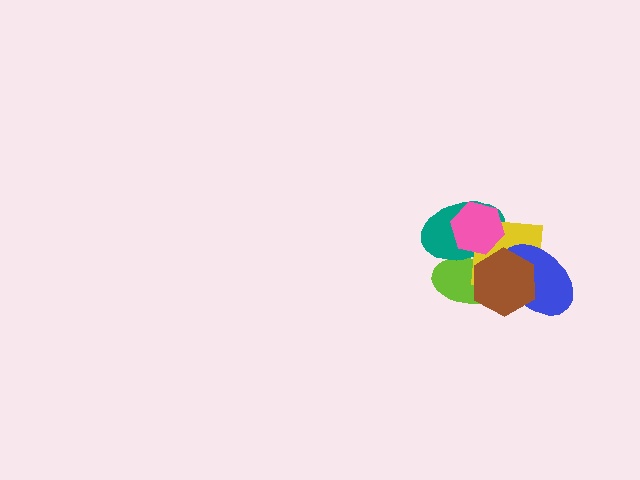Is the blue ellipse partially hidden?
Yes, it is partially covered by another shape.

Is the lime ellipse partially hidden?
Yes, it is partially covered by another shape.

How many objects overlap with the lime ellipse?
4 objects overlap with the lime ellipse.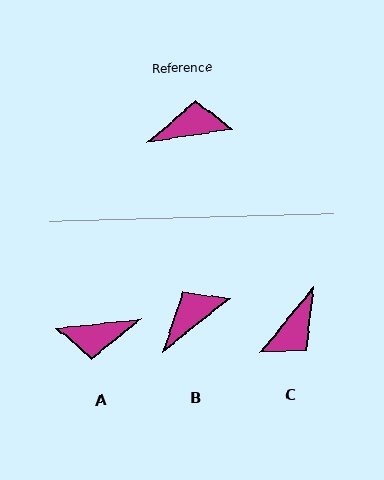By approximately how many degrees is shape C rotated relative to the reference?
Approximately 138 degrees clockwise.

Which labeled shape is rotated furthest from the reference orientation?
A, about 177 degrees away.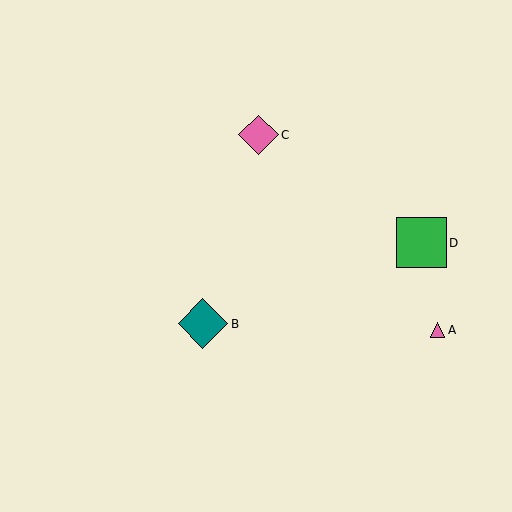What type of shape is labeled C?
Shape C is a pink diamond.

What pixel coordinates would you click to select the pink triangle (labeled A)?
Click at (438, 330) to select the pink triangle A.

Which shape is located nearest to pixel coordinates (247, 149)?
The pink diamond (labeled C) at (258, 135) is nearest to that location.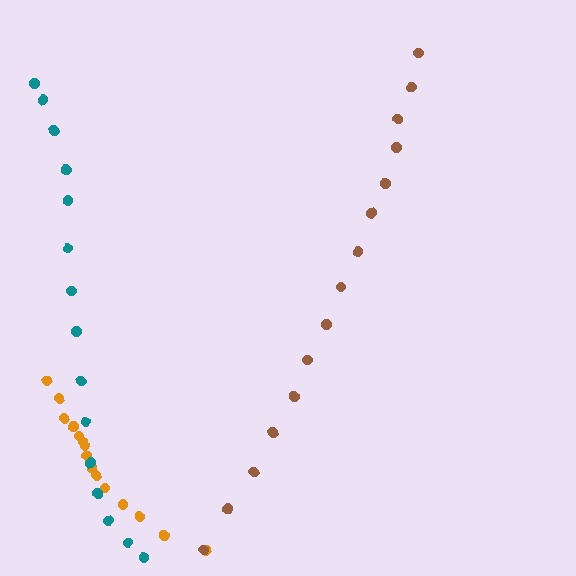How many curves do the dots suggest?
There are 3 distinct paths.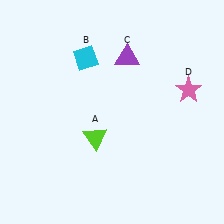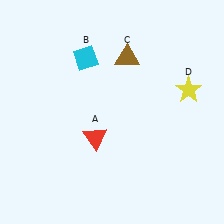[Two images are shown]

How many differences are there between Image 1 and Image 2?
There are 3 differences between the two images.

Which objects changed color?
A changed from lime to red. C changed from purple to brown. D changed from pink to yellow.